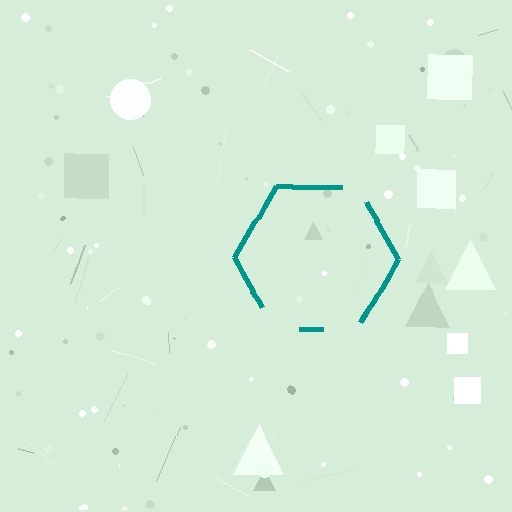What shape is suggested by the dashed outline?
The dashed outline suggests a hexagon.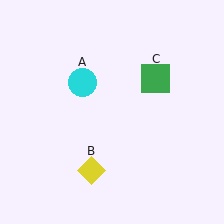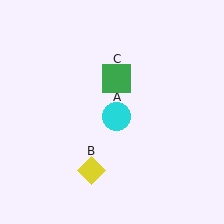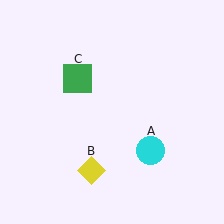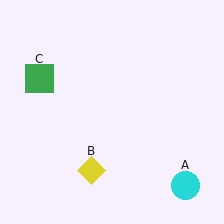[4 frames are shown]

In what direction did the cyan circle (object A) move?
The cyan circle (object A) moved down and to the right.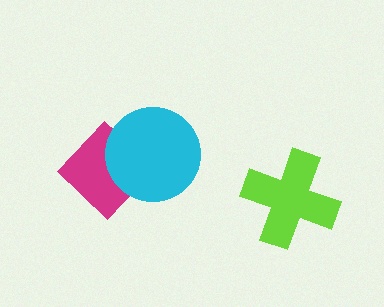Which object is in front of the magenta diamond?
The cyan circle is in front of the magenta diamond.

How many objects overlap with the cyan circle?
1 object overlaps with the cyan circle.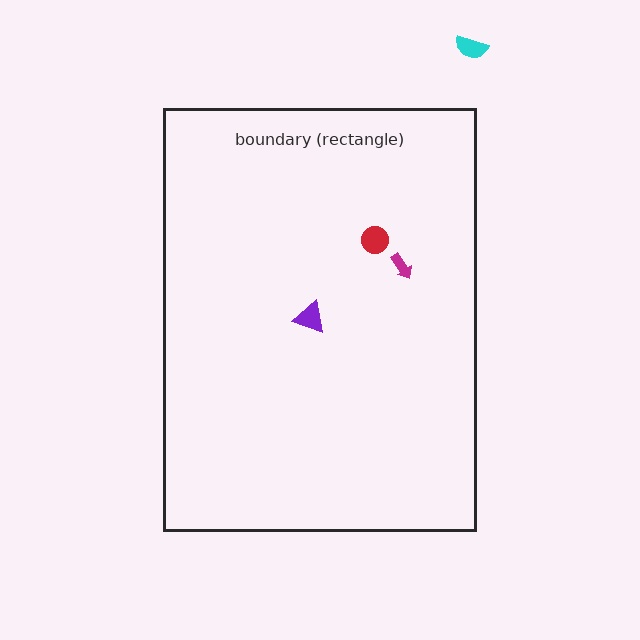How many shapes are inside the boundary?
3 inside, 1 outside.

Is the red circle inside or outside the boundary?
Inside.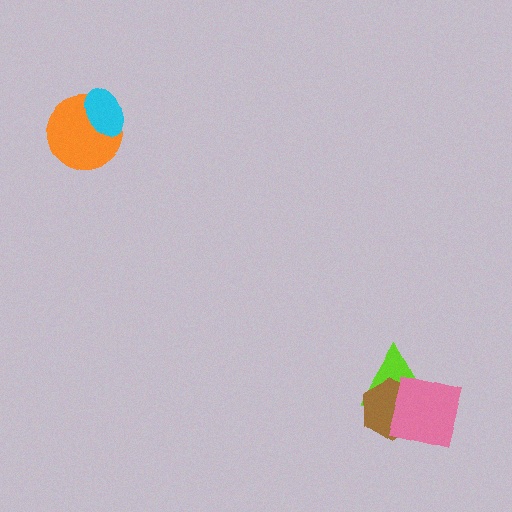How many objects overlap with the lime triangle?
2 objects overlap with the lime triangle.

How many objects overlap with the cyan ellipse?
1 object overlaps with the cyan ellipse.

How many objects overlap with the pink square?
2 objects overlap with the pink square.